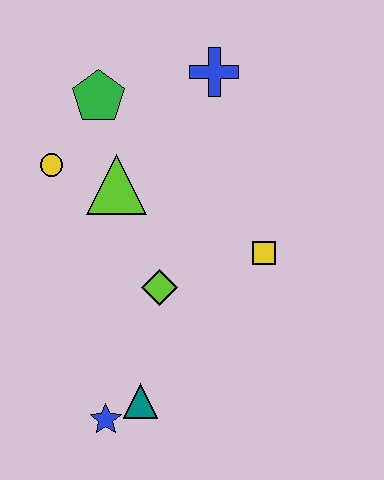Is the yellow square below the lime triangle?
Yes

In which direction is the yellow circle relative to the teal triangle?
The yellow circle is above the teal triangle.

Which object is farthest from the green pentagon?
The blue star is farthest from the green pentagon.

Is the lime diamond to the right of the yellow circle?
Yes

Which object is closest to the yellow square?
The lime diamond is closest to the yellow square.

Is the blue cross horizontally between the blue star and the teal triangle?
No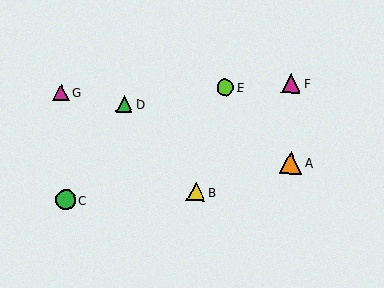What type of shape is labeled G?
Shape G is a magenta triangle.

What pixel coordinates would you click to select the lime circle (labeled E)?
Click at (225, 87) to select the lime circle E.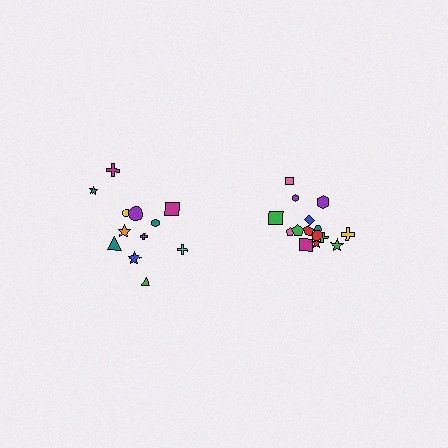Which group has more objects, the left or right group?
The right group.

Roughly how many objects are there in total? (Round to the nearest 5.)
Roughly 25 objects in total.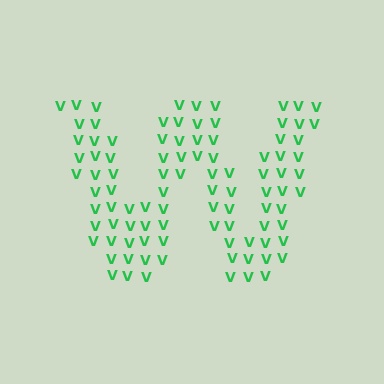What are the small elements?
The small elements are letter V's.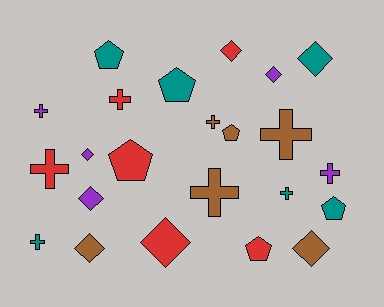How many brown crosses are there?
There are 3 brown crosses.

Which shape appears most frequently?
Cross, with 9 objects.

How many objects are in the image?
There are 23 objects.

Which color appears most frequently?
Red, with 6 objects.